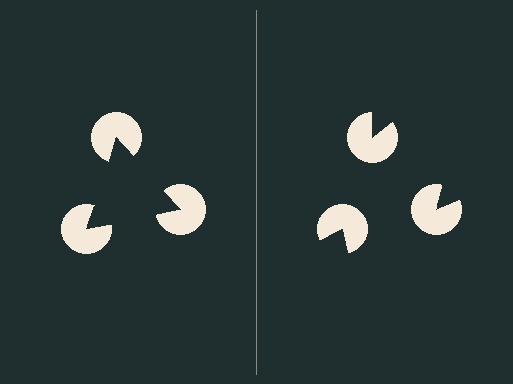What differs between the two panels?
The pac-man discs are positioned identically on both sides; only the wedge orientations differ. On the left they align to a triangle; on the right they are misaligned.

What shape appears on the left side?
An illusory triangle.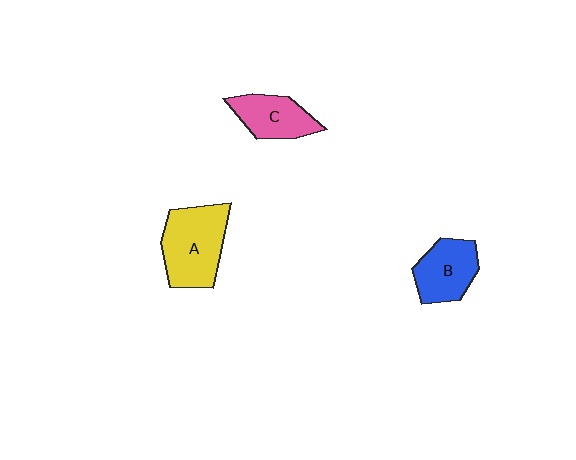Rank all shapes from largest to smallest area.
From largest to smallest: A (yellow), B (blue), C (pink).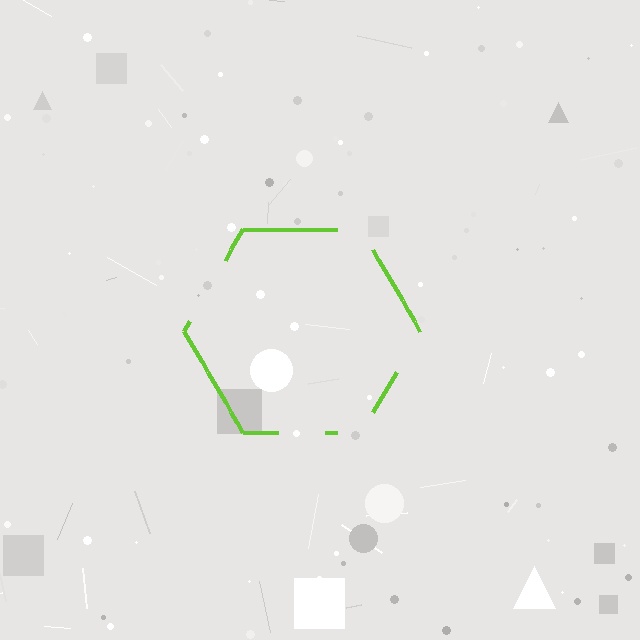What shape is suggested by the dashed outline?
The dashed outline suggests a hexagon.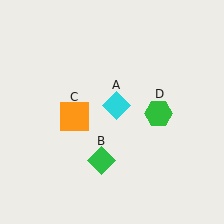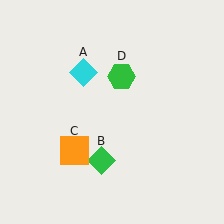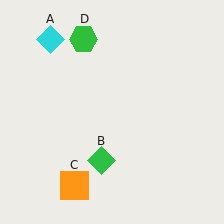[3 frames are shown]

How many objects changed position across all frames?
3 objects changed position: cyan diamond (object A), orange square (object C), green hexagon (object D).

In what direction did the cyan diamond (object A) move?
The cyan diamond (object A) moved up and to the left.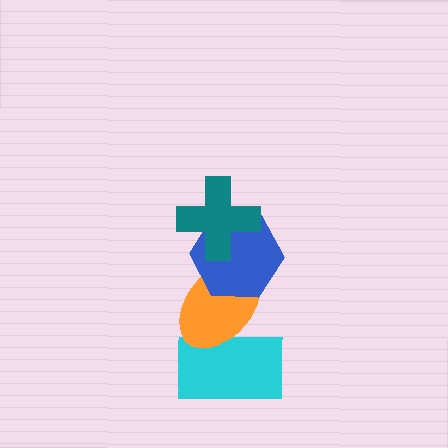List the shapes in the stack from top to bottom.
From top to bottom: the teal cross, the blue hexagon, the orange ellipse, the cyan rectangle.